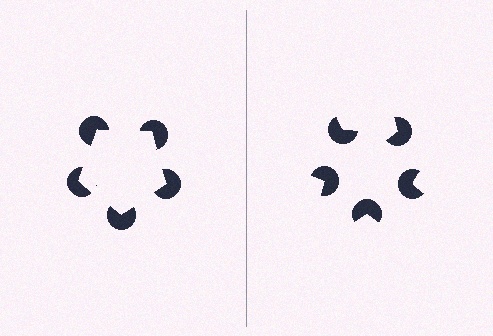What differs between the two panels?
The pac-man discs are positioned identically on both sides; only the wedge orientations differ. On the left they align to a pentagon; on the right they are misaligned.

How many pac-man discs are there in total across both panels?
10 — 5 on each side.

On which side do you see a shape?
An illusory pentagon appears on the left side. On the right side the wedge cuts are rotated, so no coherent shape forms.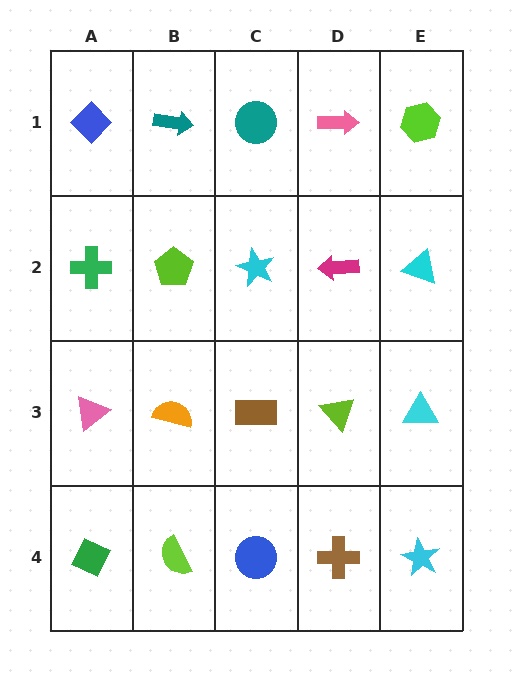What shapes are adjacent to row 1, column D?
A magenta arrow (row 2, column D), a teal circle (row 1, column C), a lime hexagon (row 1, column E).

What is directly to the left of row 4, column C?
A lime semicircle.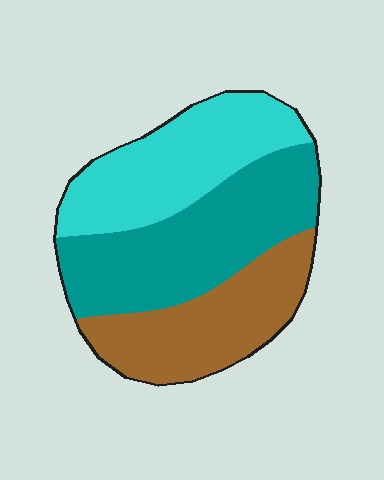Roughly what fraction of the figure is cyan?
Cyan takes up about one third (1/3) of the figure.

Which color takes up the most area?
Teal, at roughly 40%.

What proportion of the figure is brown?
Brown covers 29% of the figure.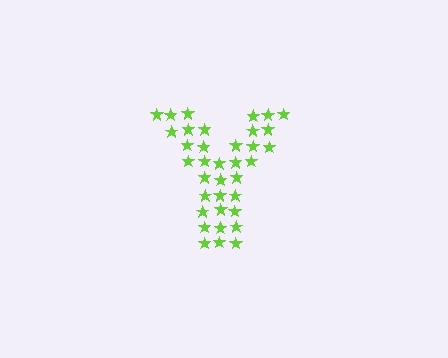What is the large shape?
The large shape is the letter Y.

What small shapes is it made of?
It is made of small stars.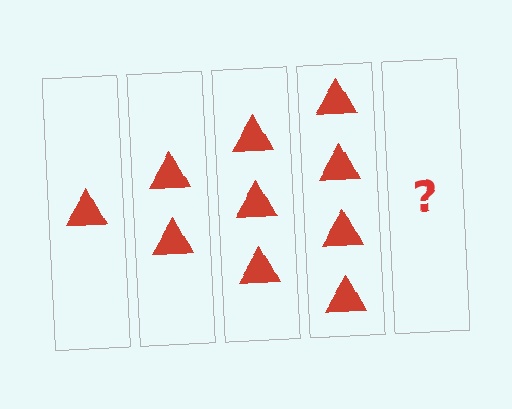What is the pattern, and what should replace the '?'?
The pattern is that each step adds one more triangle. The '?' should be 5 triangles.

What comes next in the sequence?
The next element should be 5 triangles.